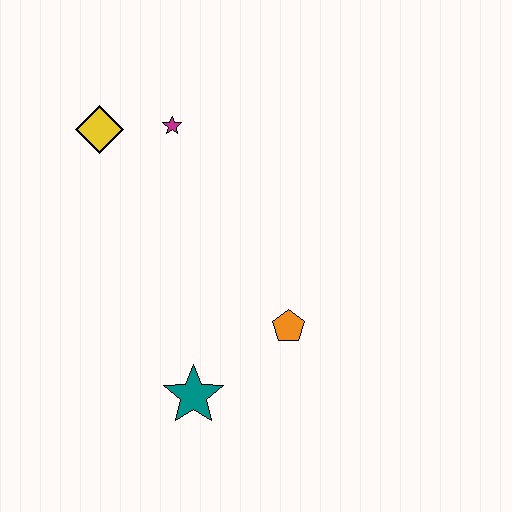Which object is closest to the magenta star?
The yellow diamond is closest to the magenta star.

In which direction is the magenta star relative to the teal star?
The magenta star is above the teal star.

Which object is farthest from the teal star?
The yellow diamond is farthest from the teal star.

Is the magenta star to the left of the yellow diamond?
No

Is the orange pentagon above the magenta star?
No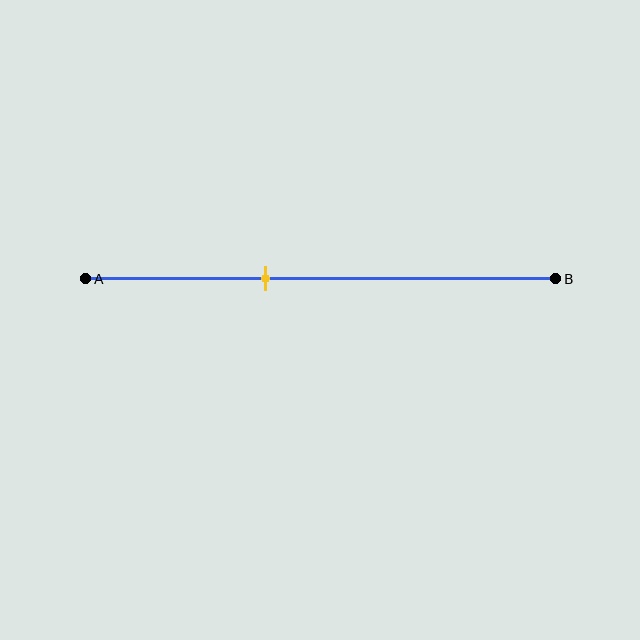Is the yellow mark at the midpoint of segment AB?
No, the mark is at about 40% from A, not at the 50% midpoint.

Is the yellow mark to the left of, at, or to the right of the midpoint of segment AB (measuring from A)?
The yellow mark is to the left of the midpoint of segment AB.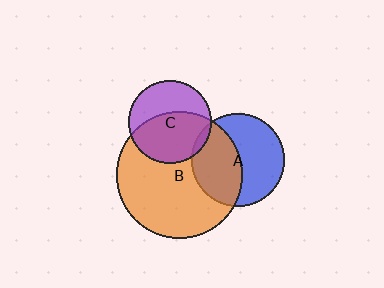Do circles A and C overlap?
Yes.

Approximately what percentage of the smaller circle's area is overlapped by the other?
Approximately 5%.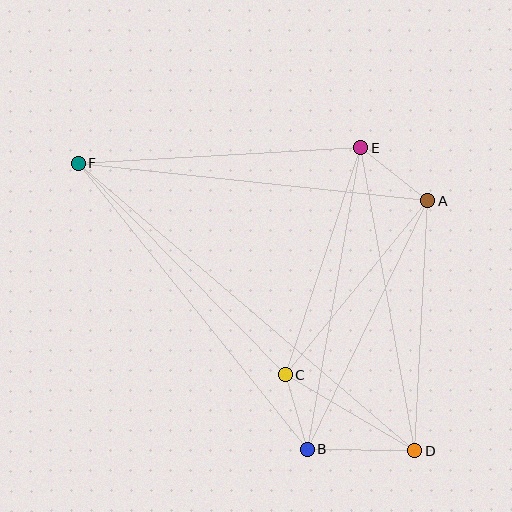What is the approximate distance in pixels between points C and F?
The distance between C and F is approximately 296 pixels.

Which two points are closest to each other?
Points B and C are closest to each other.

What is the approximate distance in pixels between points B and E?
The distance between B and E is approximately 306 pixels.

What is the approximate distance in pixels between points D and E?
The distance between D and E is approximately 308 pixels.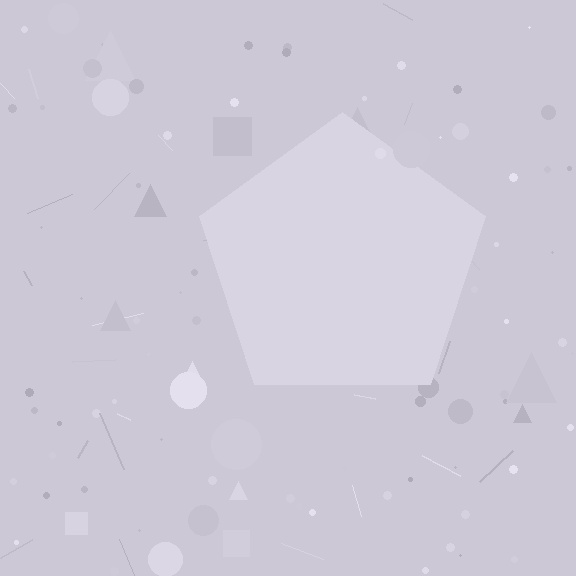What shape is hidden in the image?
A pentagon is hidden in the image.